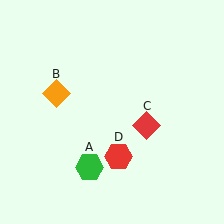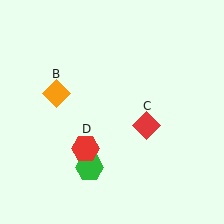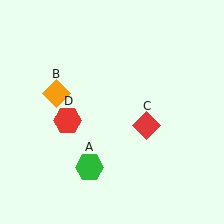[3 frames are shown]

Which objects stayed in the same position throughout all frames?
Green hexagon (object A) and orange diamond (object B) and red diamond (object C) remained stationary.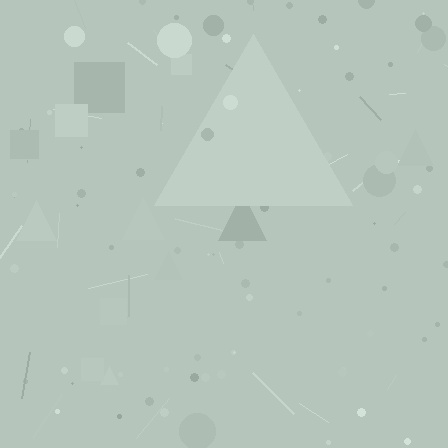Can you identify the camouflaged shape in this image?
The camouflaged shape is a triangle.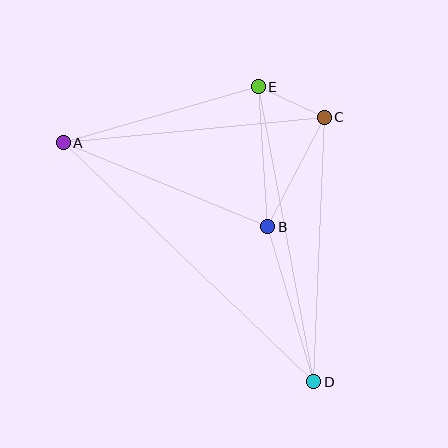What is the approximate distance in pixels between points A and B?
The distance between A and B is approximately 221 pixels.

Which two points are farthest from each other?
Points A and D are farthest from each other.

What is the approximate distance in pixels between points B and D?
The distance between B and D is approximately 161 pixels.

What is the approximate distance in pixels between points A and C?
The distance between A and C is approximately 262 pixels.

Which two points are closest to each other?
Points C and E are closest to each other.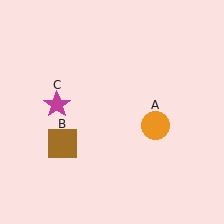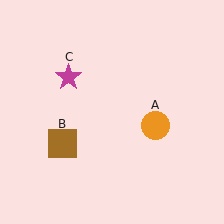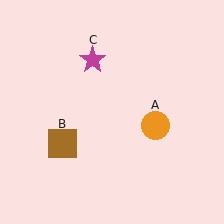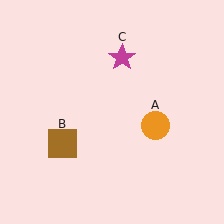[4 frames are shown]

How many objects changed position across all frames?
1 object changed position: magenta star (object C).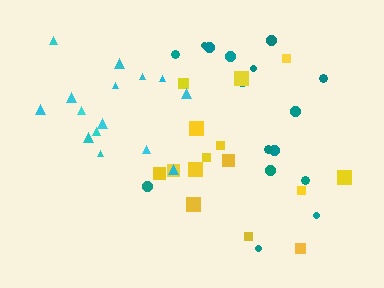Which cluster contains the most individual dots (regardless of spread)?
Teal (16).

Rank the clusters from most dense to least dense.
cyan, yellow, teal.